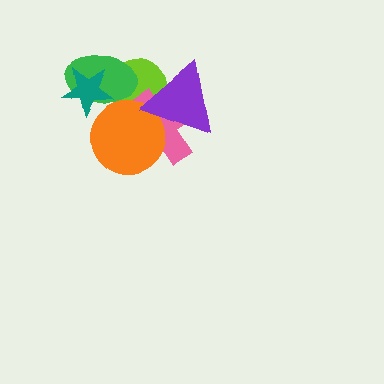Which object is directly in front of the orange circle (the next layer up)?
The purple triangle is directly in front of the orange circle.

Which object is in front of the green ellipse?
The teal star is in front of the green ellipse.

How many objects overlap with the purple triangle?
3 objects overlap with the purple triangle.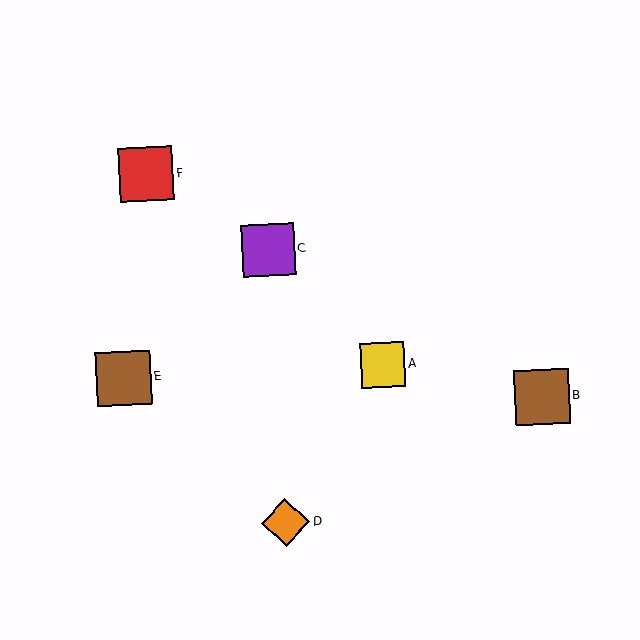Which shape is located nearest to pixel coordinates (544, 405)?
The brown square (labeled B) at (542, 397) is nearest to that location.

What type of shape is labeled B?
Shape B is a brown square.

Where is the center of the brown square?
The center of the brown square is at (542, 397).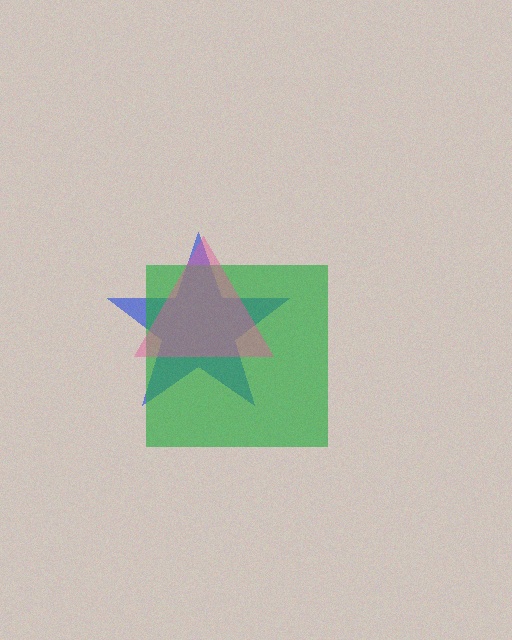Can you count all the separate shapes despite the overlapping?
Yes, there are 3 separate shapes.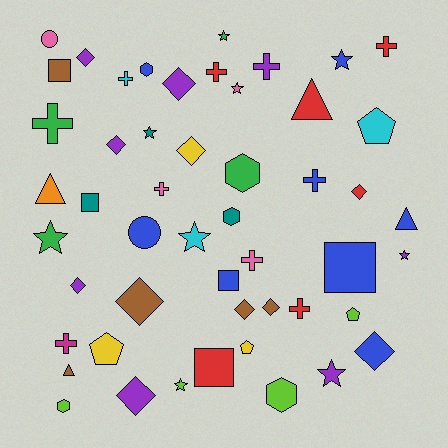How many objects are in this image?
There are 50 objects.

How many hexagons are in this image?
There are 5 hexagons.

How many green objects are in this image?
There are 4 green objects.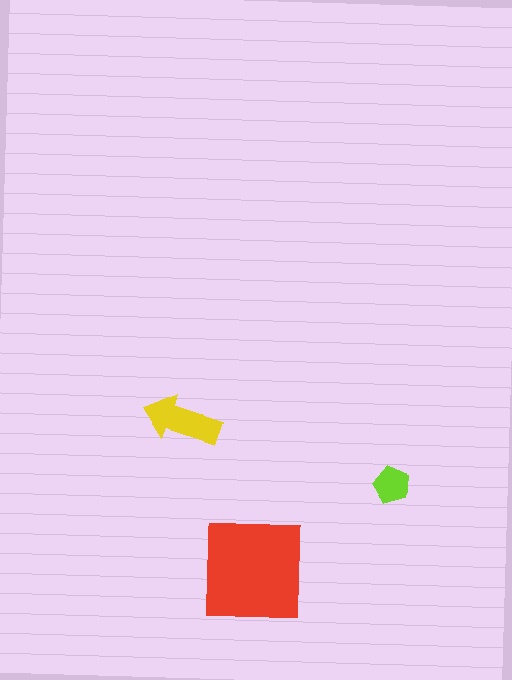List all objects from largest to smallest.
The red square, the yellow arrow, the lime pentagon.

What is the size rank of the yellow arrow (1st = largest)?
2nd.